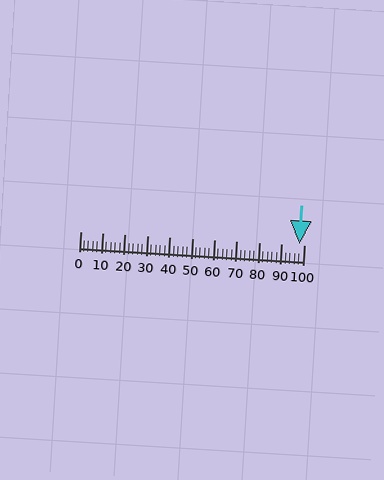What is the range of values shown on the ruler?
The ruler shows values from 0 to 100.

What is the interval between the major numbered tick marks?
The major tick marks are spaced 10 units apart.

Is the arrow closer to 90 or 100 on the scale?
The arrow is closer to 100.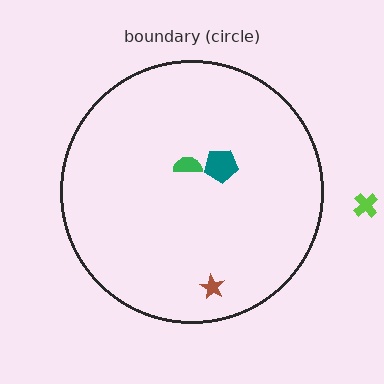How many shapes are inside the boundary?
3 inside, 1 outside.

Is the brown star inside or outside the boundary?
Inside.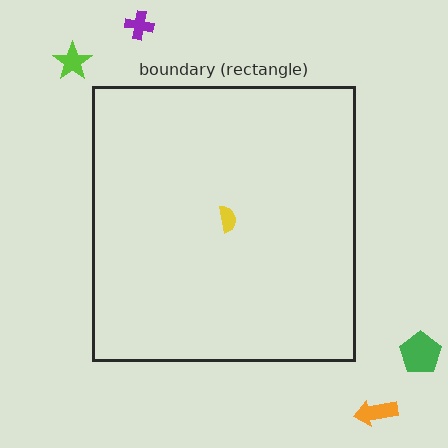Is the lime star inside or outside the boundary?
Outside.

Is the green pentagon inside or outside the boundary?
Outside.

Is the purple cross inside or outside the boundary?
Outside.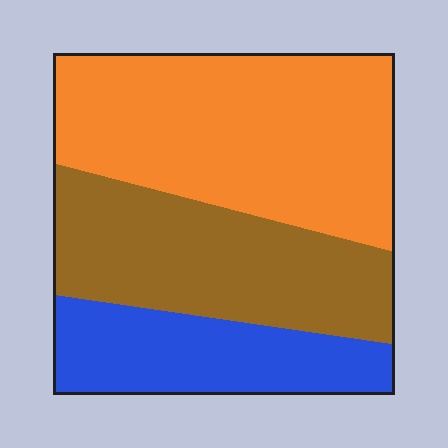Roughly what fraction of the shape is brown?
Brown takes up about one third (1/3) of the shape.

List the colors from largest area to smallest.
From largest to smallest: orange, brown, blue.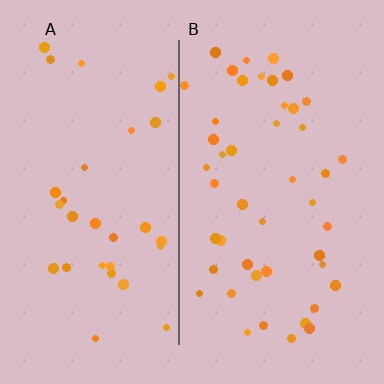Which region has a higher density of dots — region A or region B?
B (the right).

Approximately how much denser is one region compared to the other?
Approximately 1.5× — region B over region A.